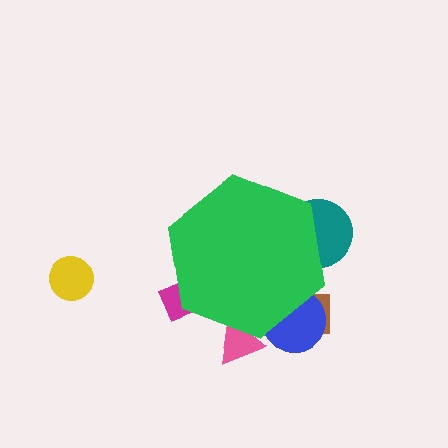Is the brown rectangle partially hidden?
Yes, the brown rectangle is partially hidden behind the green hexagon.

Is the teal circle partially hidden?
Yes, the teal circle is partially hidden behind the green hexagon.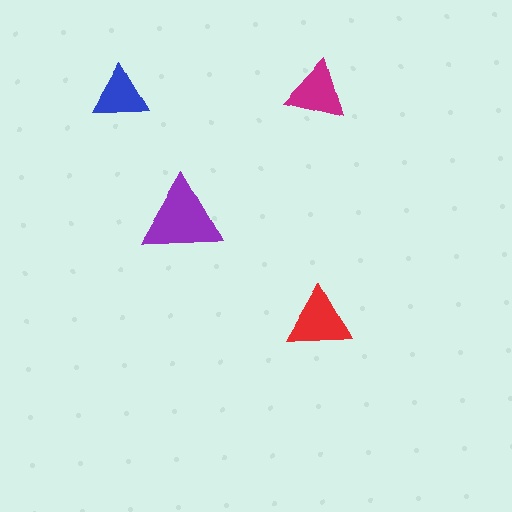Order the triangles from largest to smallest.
the purple one, the red one, the magenta one, the blue one.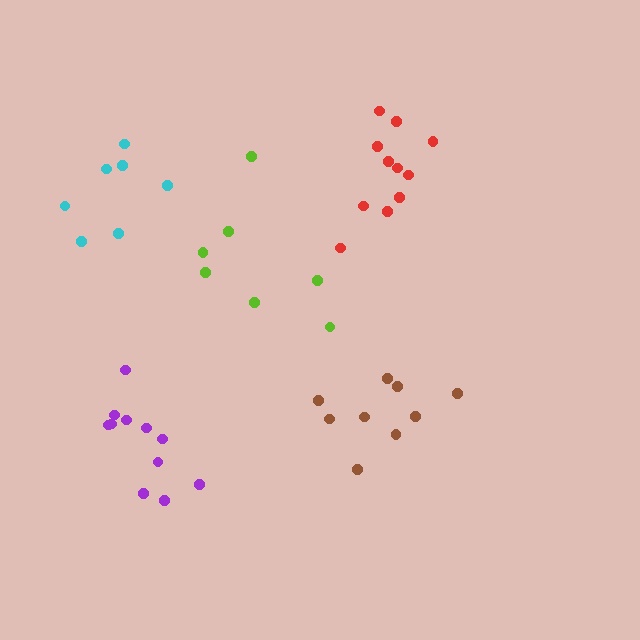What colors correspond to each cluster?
The clusters are colored: cyan, purple, brown, red, lime.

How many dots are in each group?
Group 1: 7 dots, Group 2: 11 dots, Group 3: 9 dots, Group 4: 11 dots, Group 5: 7 dots (45 total).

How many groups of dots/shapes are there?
There are 5 groups.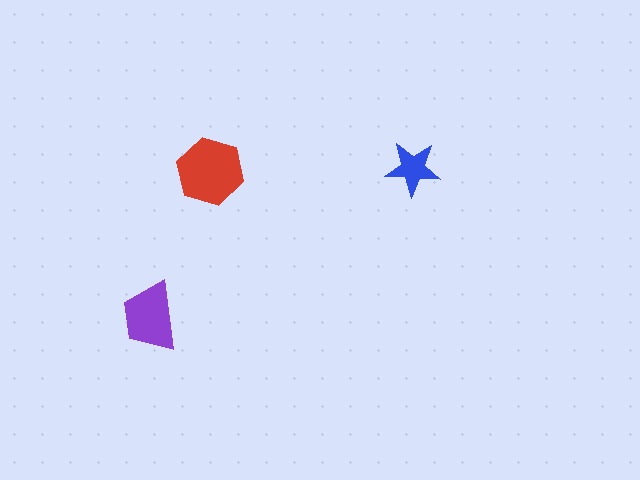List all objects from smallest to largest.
The blue star, the purple trapezoid, the red hexagon.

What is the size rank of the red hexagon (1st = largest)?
1st.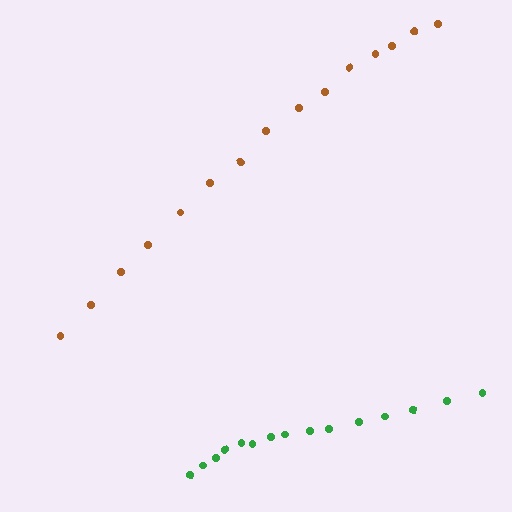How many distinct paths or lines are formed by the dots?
There are 2 distinct paths.